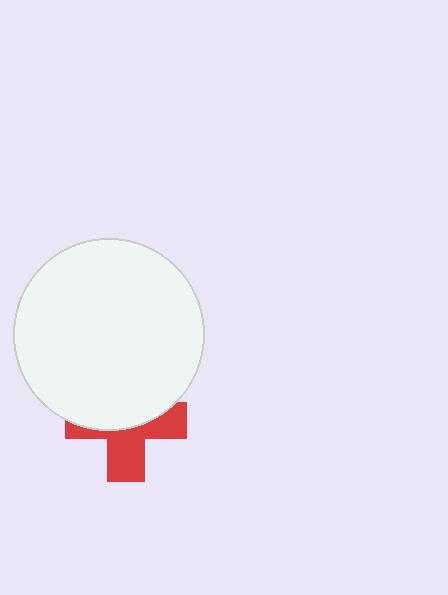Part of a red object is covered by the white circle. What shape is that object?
It is a cross.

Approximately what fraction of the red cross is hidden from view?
Roughly 53% of the red cross is hidden behind the white circle.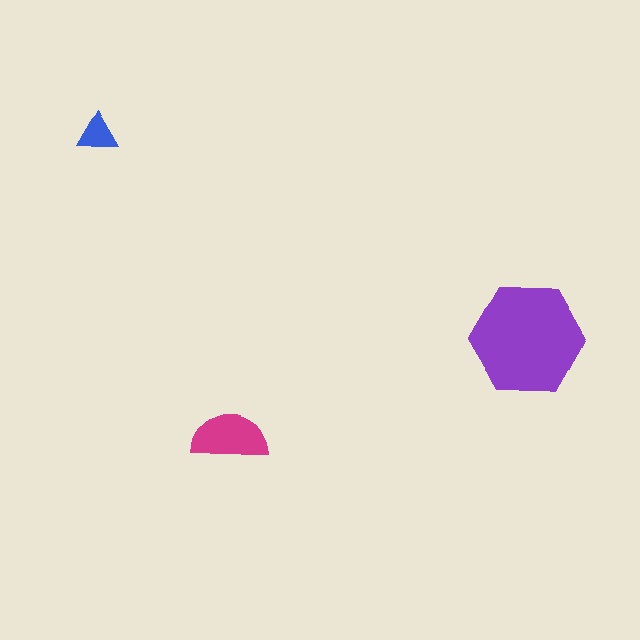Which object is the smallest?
The blue triangle.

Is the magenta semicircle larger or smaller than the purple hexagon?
Smaller.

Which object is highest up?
The blue triangle is topmost.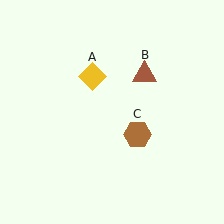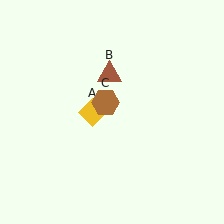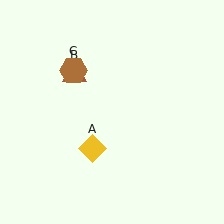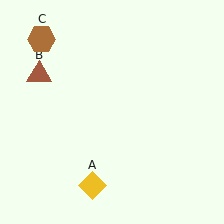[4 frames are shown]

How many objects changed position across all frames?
3 objects changed position: yellow diamond (object A), brown triangle (object B), brown hexagon (object C).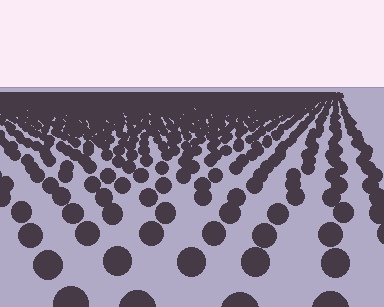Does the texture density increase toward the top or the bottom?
Density increases toward the top.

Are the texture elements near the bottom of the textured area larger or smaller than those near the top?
Larger. Near the bottom, elements are closer to the viewer and appear at a bigger on-screen size.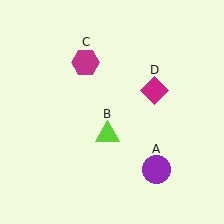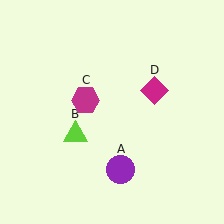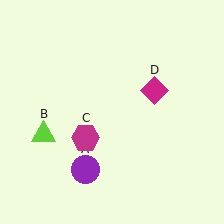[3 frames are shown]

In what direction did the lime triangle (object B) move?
The lime triangle (object B) moved left.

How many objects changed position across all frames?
3 objects changed position: purple circle (object A), lime triangle (object B), magenta hexagon (object C).